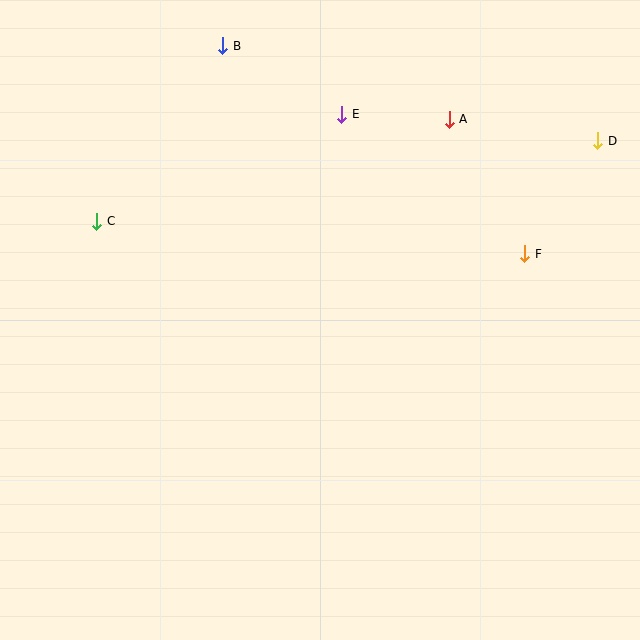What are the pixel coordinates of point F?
Point F is at (525, 254).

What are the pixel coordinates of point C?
Point C is at (97, 221).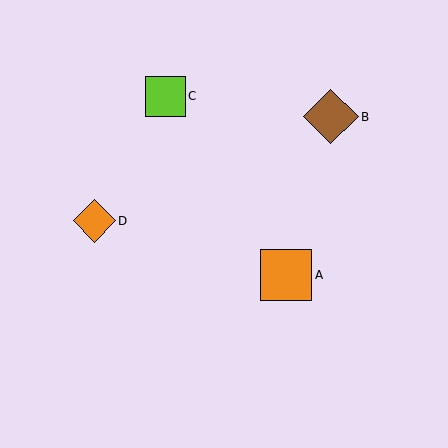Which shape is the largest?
The brown diamond (labeled B) is the largest.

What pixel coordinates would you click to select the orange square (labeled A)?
Click at (286, 275) to select the orange square A.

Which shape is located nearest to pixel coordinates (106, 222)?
The orange diamond (labeled D) at (94, 221) is nearest to that location.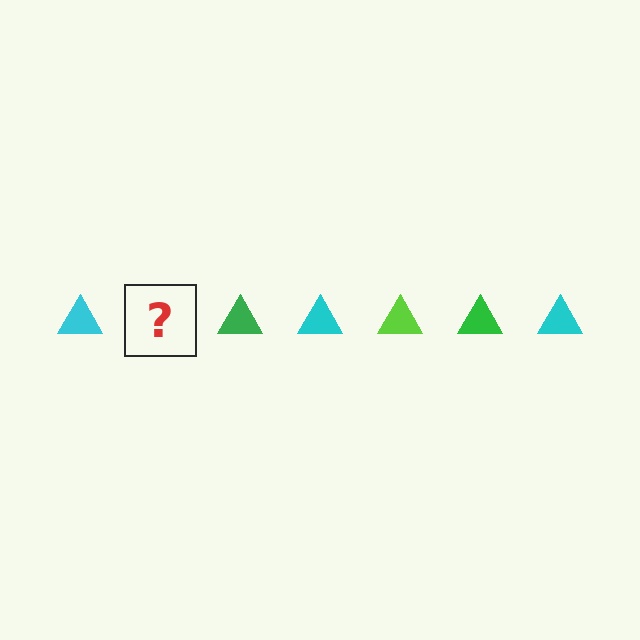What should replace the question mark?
The question mark should be replaced with a lime triangle.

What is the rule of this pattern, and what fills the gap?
The rule is that the pattern cycles through cyan, lime, green triangles. The gap should be filled with a lime triangle.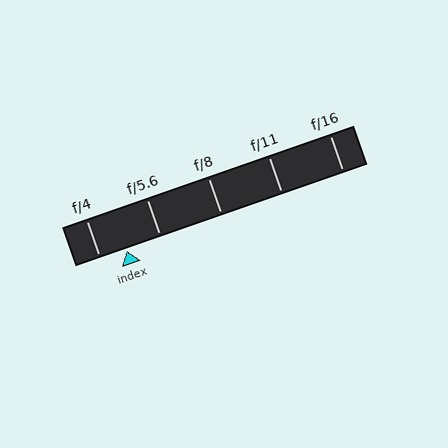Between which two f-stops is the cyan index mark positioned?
The index mark is between f/4 and f/5.6.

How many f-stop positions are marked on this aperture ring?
There are 5 f-stop positions marked.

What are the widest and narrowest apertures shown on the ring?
The widest aperture shown is f/4 and the narrowest is f/16.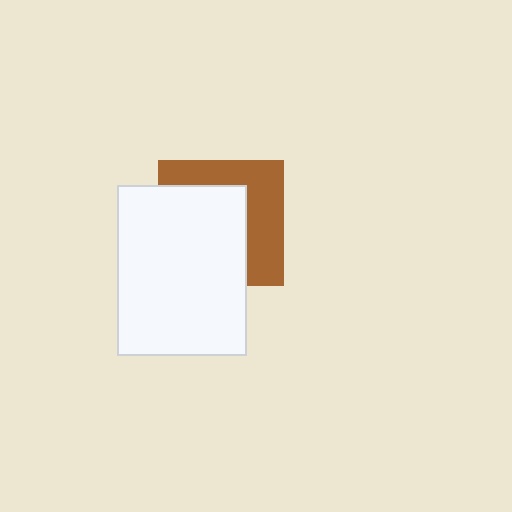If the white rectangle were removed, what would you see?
You would see the complete brown square.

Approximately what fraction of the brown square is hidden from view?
Roughly 57% of the brown square is hidden behind the white rectangle.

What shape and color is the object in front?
The object in front is a white rectangle.